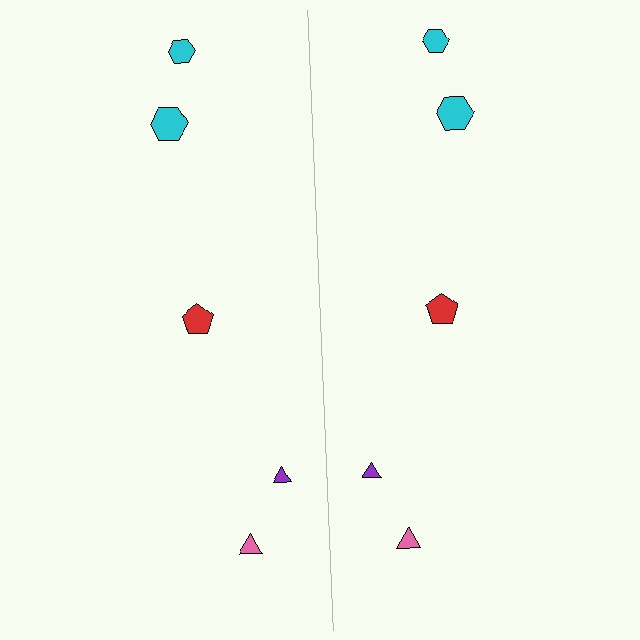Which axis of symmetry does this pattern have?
The pattern has a vertical axis of symmetry running through the center of the image.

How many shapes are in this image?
There are 10 shapes in this image.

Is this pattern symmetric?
Yes, this pattern has bilateral (reflection) symmetry.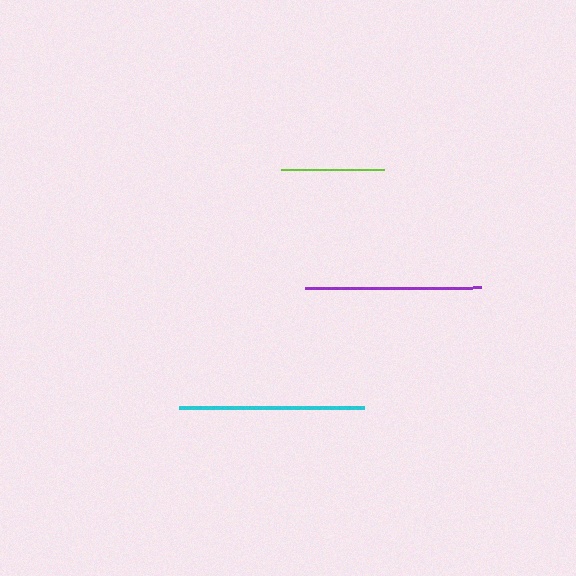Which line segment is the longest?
The cyan line is the longest at approximately 185 pixels.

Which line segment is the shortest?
The lime line is the shortest at approximately 103 pixels.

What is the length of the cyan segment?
The cyan segment is approximately 185 pixels long.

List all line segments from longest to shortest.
From longest to shortest: cyan, purple, lime.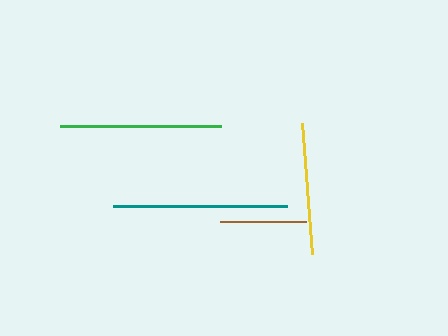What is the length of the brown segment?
The brown segment is approximately 86 pixels long.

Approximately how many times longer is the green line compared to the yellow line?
The green line is approximately 1.2 times the length of the yellow line.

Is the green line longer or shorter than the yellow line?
The green line is longer than the yellow line.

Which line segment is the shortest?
The brown line is the shortest at approximately 86 pixels.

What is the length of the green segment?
The green segment is approximately 162 pixels long.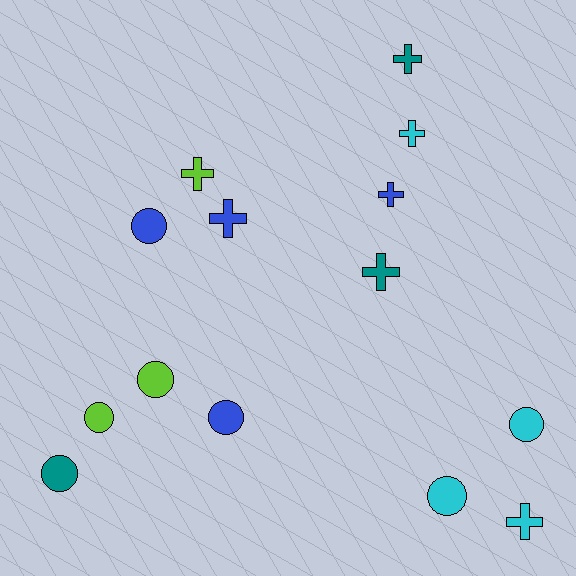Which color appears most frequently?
Cyan, with 4 objects.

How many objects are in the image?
There are 14 objects.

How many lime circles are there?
There are 2 lime circles.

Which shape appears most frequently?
Cross, with 7 objects.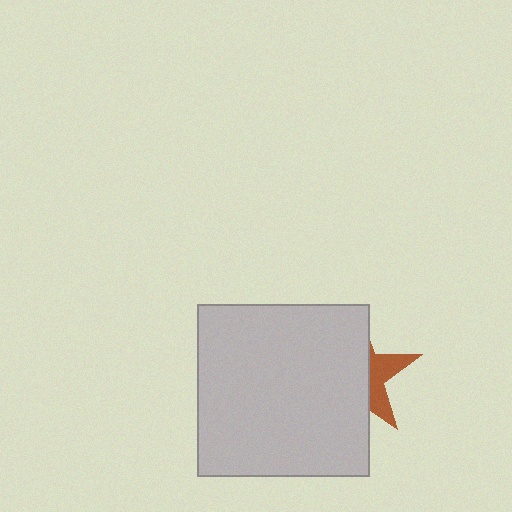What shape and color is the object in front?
The object in front is a light gray square.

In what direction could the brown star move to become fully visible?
The brown star could move right. That would shift it out from behind the light gray square entirely.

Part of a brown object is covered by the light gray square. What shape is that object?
It is a star.